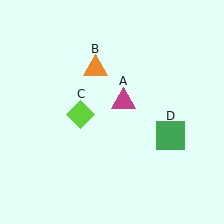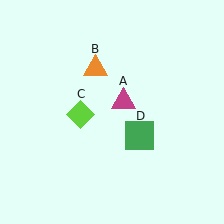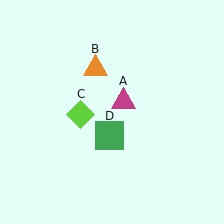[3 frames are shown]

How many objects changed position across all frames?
1 object changed position: green square (object D).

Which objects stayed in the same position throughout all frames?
Magenta triangle (object A) and orange triangle (object B) and lime diamond (object C) remained stationary.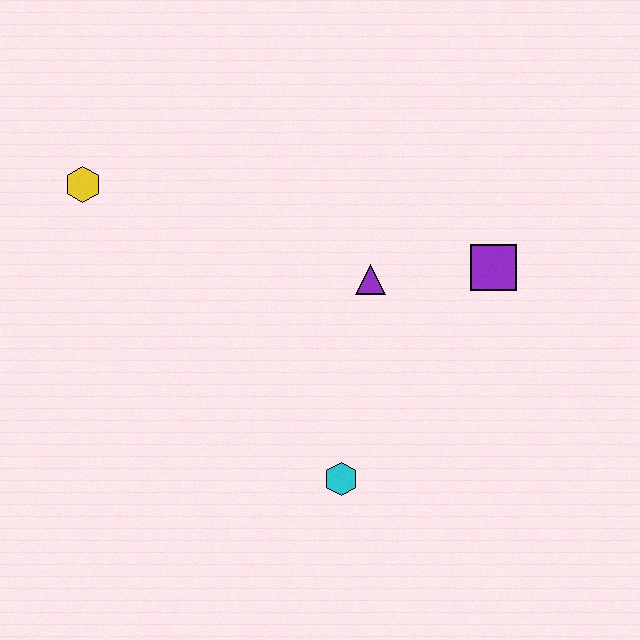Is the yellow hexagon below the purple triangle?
No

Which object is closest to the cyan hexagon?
The purple triangle is closest to the cyan hexagon.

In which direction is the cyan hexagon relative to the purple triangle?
The cyan hexagon is below the purple triangle.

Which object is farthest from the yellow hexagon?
The purple square is farthest from the yellow hexagon.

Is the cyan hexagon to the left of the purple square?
Yes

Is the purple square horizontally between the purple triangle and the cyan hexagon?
No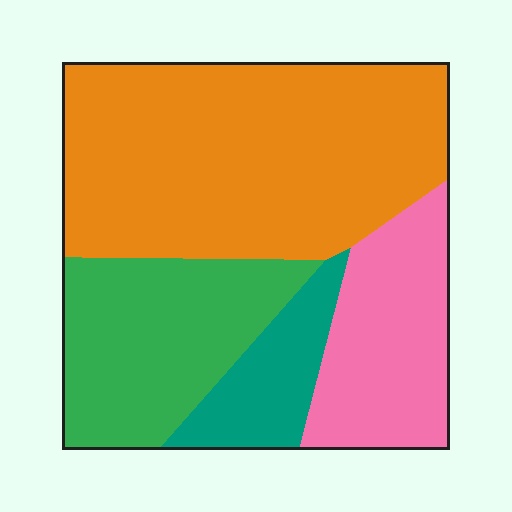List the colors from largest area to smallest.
From largest to smallest: orange, green, pink, teal.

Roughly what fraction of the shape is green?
Green takes up less than a quarter of the shape.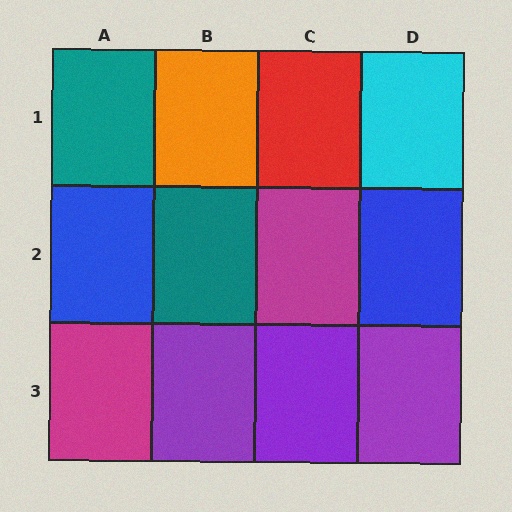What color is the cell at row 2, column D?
Blue.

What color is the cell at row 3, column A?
Magenta.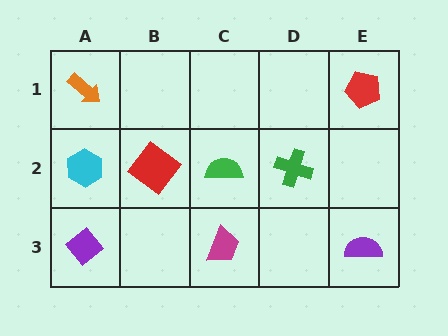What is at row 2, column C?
A green semicircle.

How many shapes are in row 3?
3 shapes.